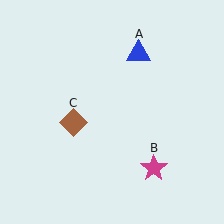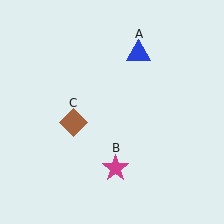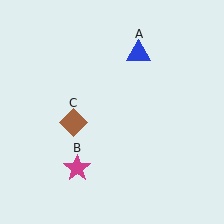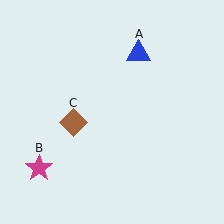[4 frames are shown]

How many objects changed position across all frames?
1 object changed position: magenta star (object B).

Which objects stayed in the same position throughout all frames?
Blue triangle (object A) and brown diamond (object C) remained stationary.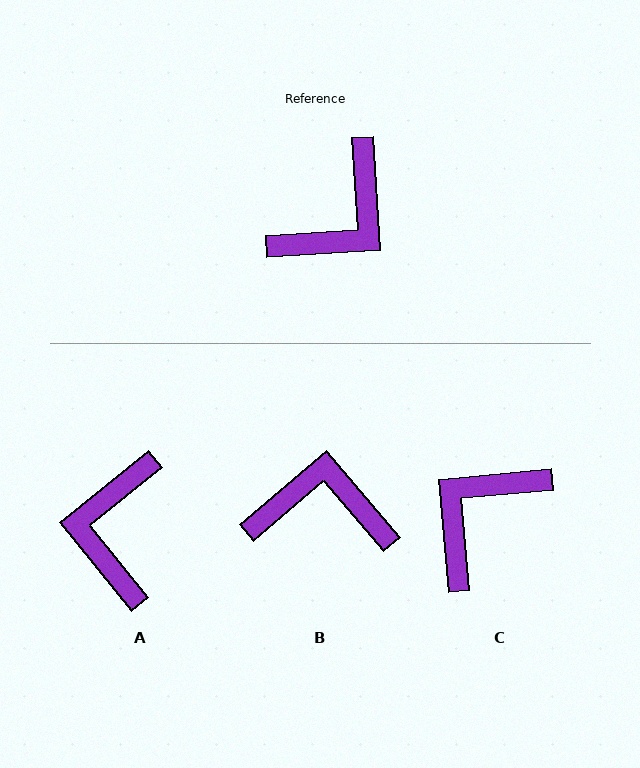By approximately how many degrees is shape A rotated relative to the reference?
Approximately 145 degrees clockwise.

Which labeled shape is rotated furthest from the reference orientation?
C, about 179 degrees away.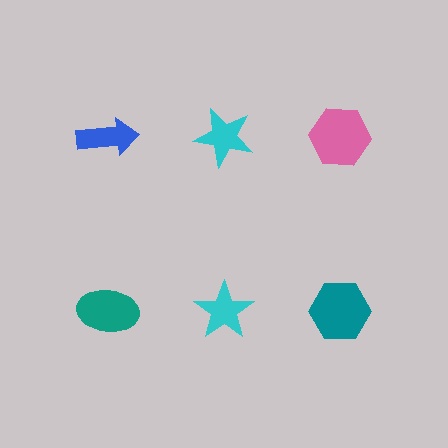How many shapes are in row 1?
3 shapes.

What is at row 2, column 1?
A teal ellipse.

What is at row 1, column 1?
A blue arrow.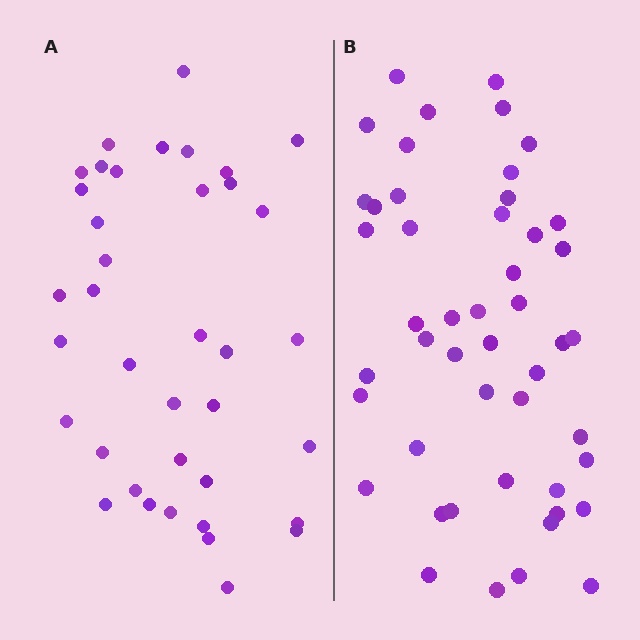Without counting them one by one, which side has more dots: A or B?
Region B (the right region) has more dots.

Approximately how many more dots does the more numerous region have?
Region B has roughly 10 or so more dots than region A.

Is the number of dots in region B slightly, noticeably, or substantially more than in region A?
Region B has noticeably more, but not dramatically so. The ratio is roughly 1.3 to 1.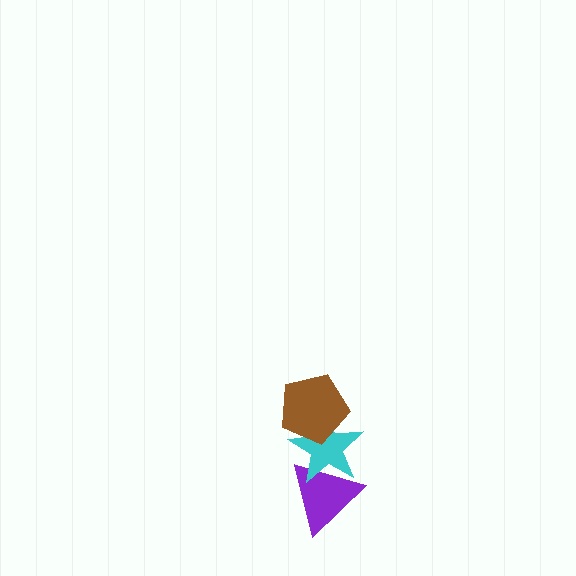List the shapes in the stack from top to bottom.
From top to bottom: the brown pentagon, the cyan star, the purple triangle.